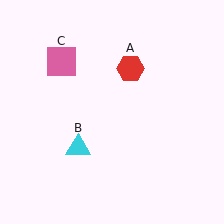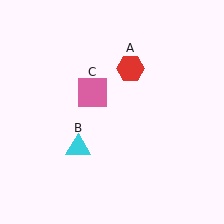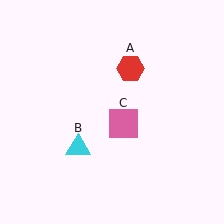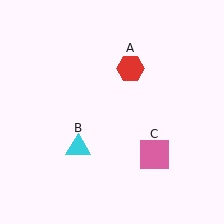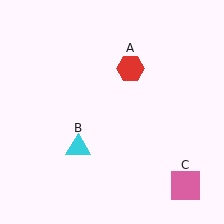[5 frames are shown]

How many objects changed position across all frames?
1 object changed position: pink square (object C).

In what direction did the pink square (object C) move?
The pink square (object C) moved down and to the right.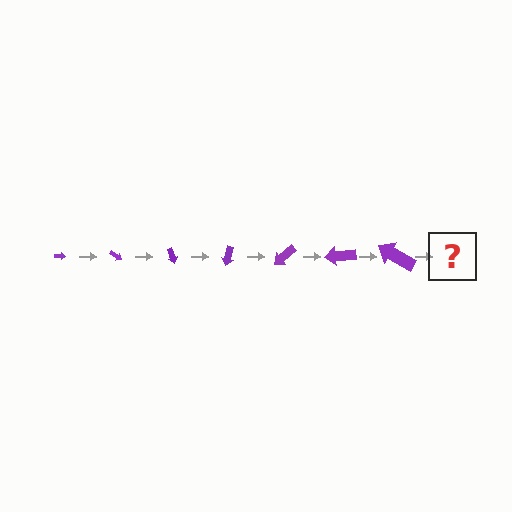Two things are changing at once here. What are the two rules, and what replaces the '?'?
The two rules are that the arrow grows larger each step and it rotates 35 degrees each step. The '?' should be an arrow, larger than the previous one and rotated 245 degrees from the start.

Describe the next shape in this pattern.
It should be an arrow, larger than the previous one and rotated 245 degrees from the start.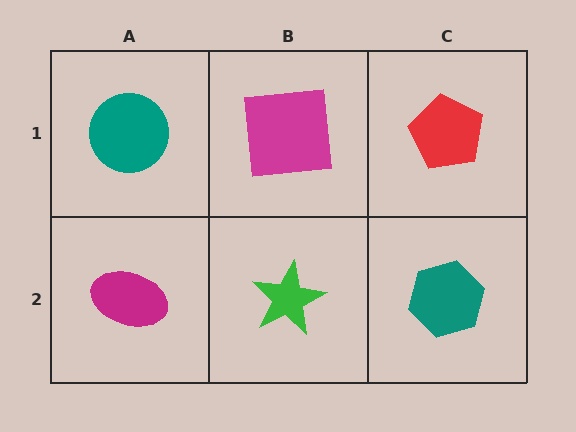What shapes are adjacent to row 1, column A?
A magenta ellipse (row 2, column A), a magenta square (row 1, column B).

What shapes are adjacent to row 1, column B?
A green star (row 2, column B), a teal circle (row 1, column A), a red pentagon (row 1, column C).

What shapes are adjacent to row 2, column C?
A red pentagon (row 1, column C), a green star (row 2, column B).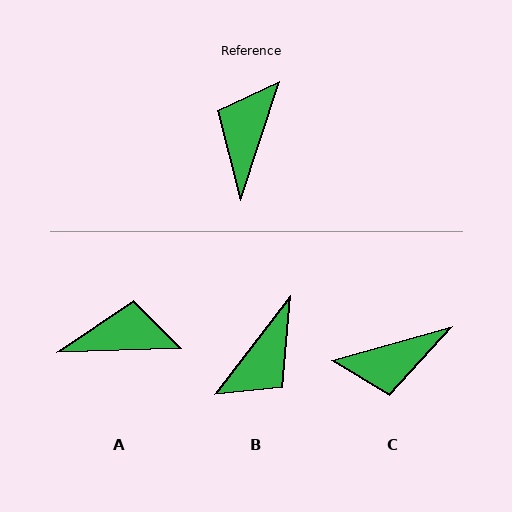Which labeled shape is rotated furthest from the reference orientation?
B, about 161 degrees away.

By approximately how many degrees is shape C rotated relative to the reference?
Approximately 124 degrees counter-clockwise.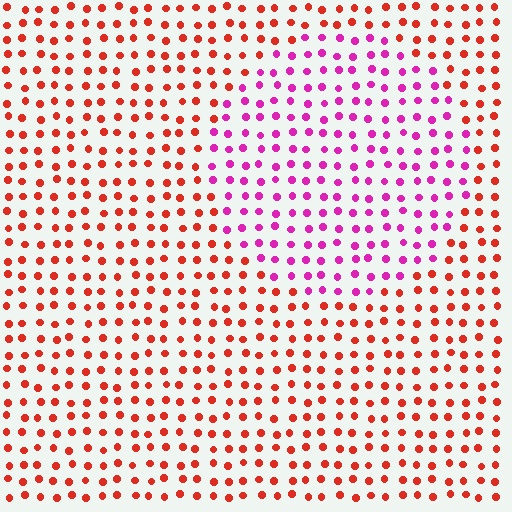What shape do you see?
I see a circle.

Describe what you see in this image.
The image is filled with small red elements in a uniform arrangement. A circle-shaped region is visible where the elements are tinted to a slightly different hue, forming a subtle color boundary.